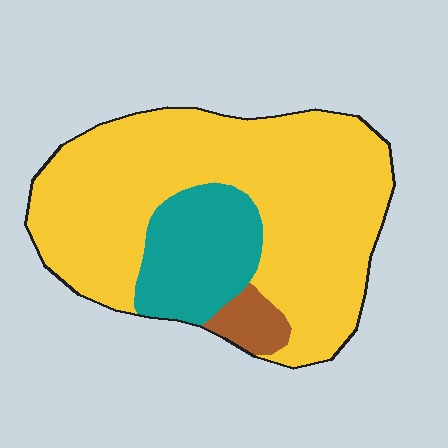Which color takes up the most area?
Yellow, at roughly 75%.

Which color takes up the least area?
Brown, at roughly 5%.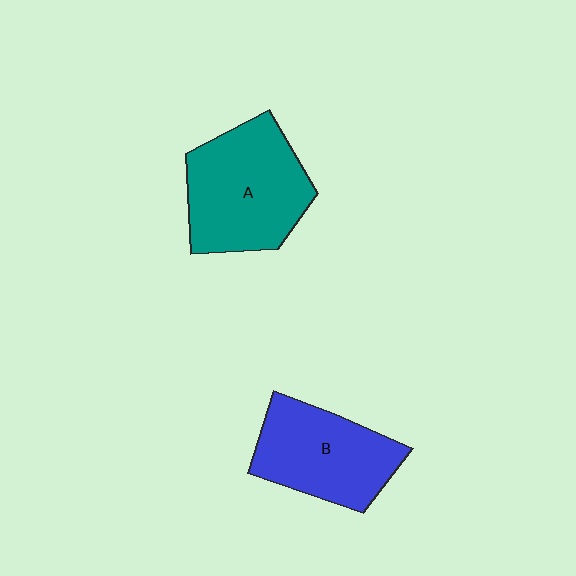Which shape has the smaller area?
Shape B (blue).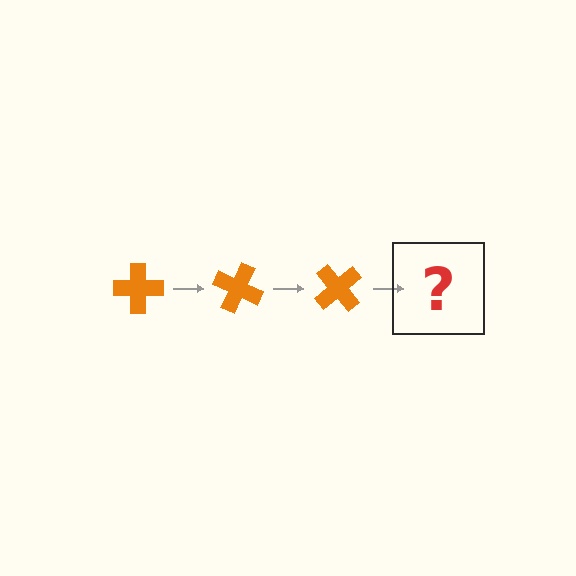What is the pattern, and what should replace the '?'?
The pattern is that the cross rotates 25 degrees each step. The '?' should be an orange cross rotated 75 degrees.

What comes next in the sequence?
The next element should be an orange cross rotated 75 degrees.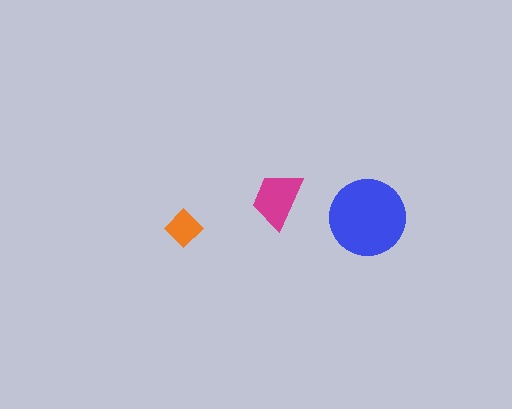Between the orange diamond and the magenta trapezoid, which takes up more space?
The magenta trapezoid.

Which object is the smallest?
The orange diamond.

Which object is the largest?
The blue circle.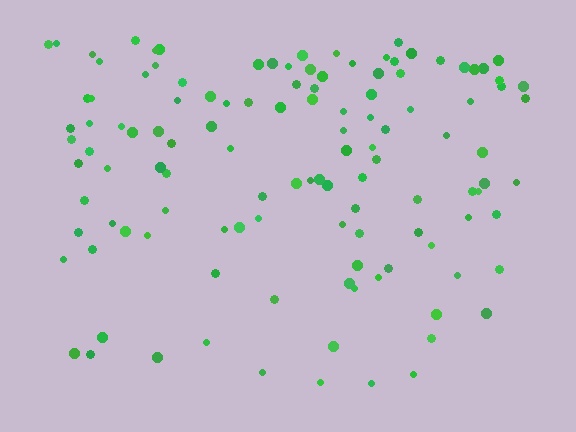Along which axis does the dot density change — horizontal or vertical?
Vertical.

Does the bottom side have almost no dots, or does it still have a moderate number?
Still a moderate number, just noticeably fewer than the top.